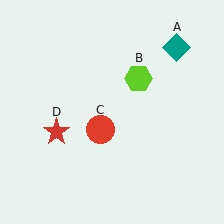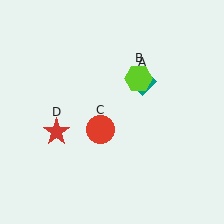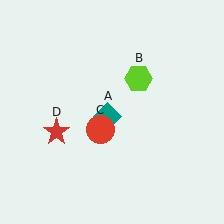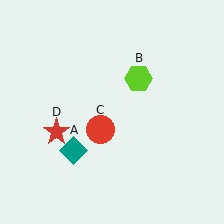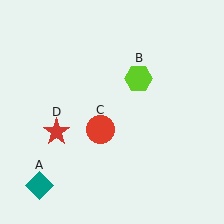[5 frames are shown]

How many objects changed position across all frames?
1 object changed position: teal diamond (object A).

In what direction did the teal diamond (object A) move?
The teal diamond (object A) moved down and to the left.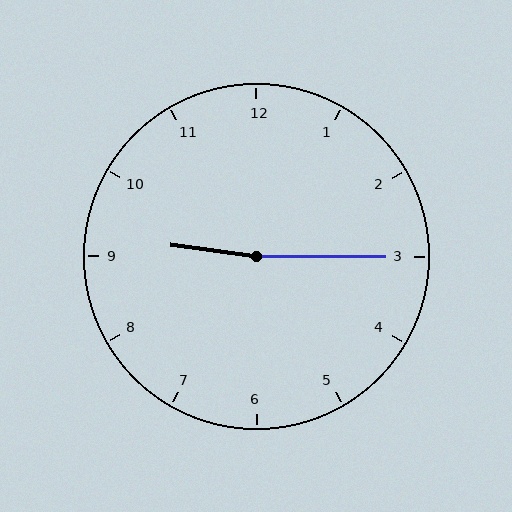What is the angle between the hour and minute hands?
Approximately 172 degrees.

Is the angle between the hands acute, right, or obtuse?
It is obtuse.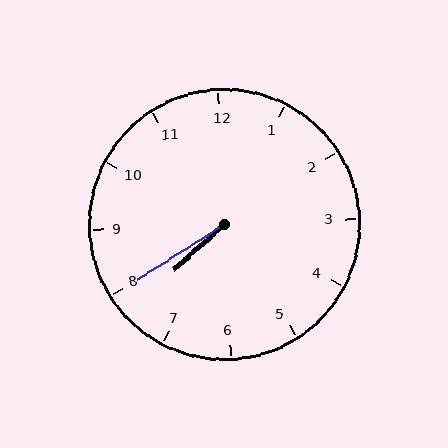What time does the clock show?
7:40.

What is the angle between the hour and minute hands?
Approximately 10 degrees.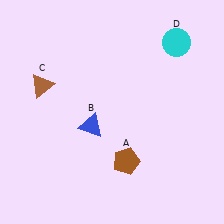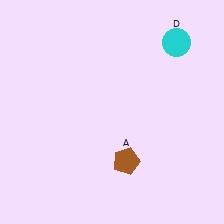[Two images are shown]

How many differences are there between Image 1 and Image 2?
There are 2 differences between the two images.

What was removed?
The blue triangle (B), the brown triangle (C) were removed in Image 2.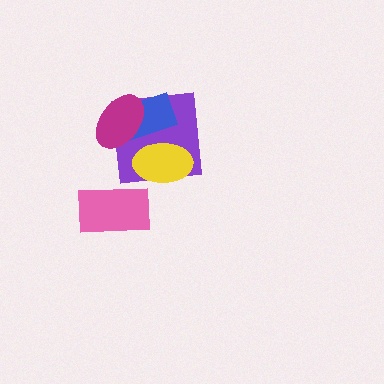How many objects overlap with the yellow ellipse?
2 objects overlap with the yellow ellipse.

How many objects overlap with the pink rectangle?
0 objects overlap with the pink rectangle.